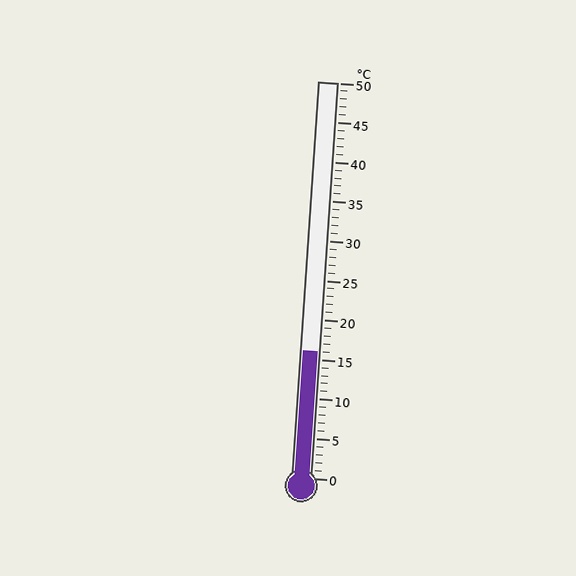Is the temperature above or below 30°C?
The temperature is below 30°C.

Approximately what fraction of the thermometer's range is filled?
The thermometer is filled to approximately 30% of its range.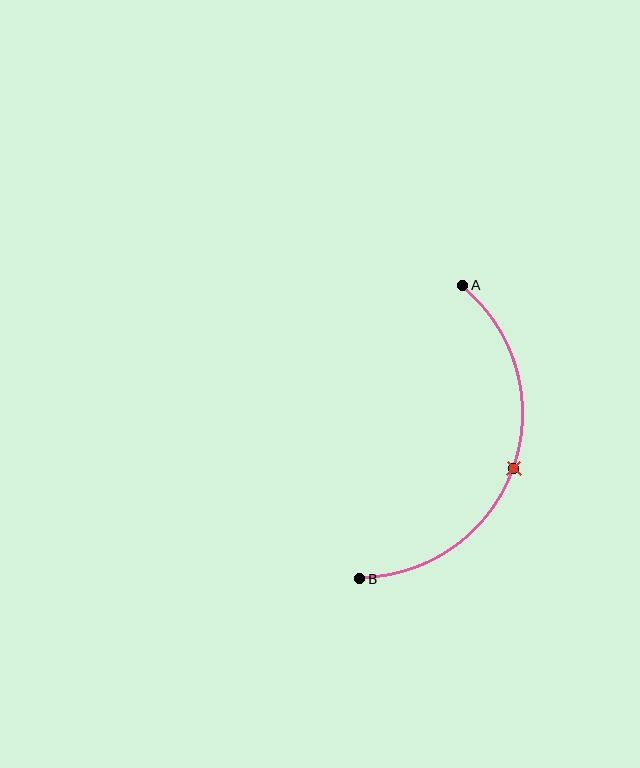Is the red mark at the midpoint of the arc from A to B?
Yes. The red mark lies on the arc at equal arc-length from both A and B — it is the arc midpoint.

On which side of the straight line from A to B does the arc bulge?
The arc bulges to the right of the straight line connecting A and B.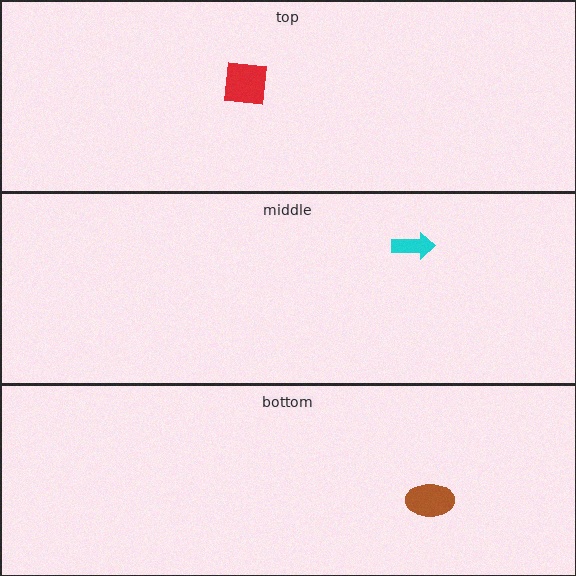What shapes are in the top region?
The red square.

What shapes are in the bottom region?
The brown ellipse.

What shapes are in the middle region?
The cyan arrow.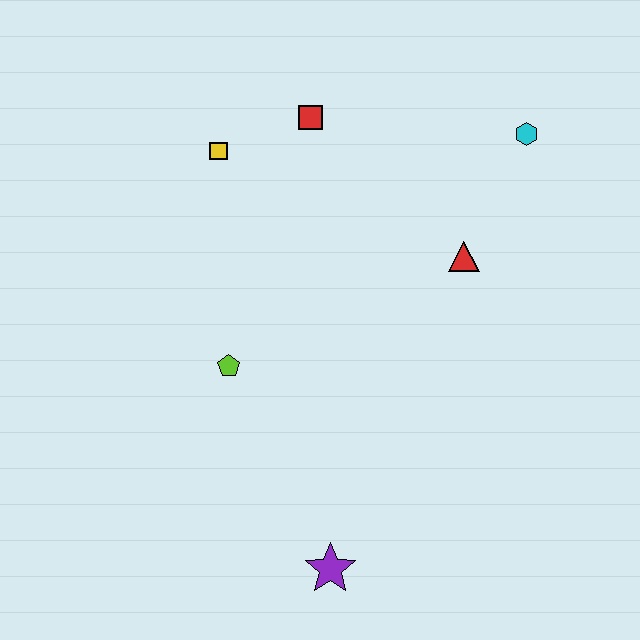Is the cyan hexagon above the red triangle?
Yes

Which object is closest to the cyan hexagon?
The red triangle is closest to the cyan hexagon.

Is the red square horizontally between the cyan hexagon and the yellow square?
Yes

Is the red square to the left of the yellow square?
No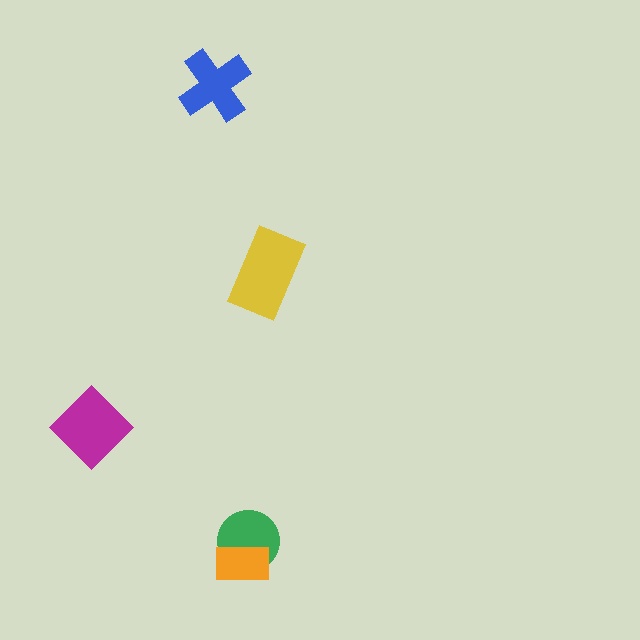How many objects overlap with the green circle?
1 object overlaps with the green circle.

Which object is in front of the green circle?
The orange rectangle is in front of the green circle.